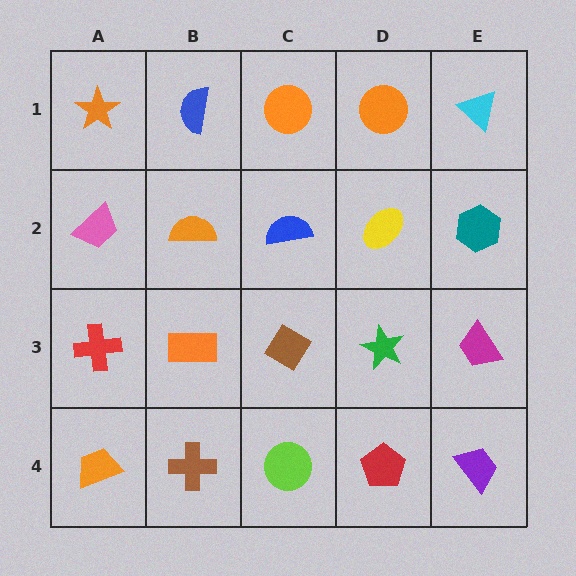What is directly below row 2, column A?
A red cross.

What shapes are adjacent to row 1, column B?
An orange semicircle (row 2, column B), an orange star (row 1, column A), an orange circle (row 1, column C).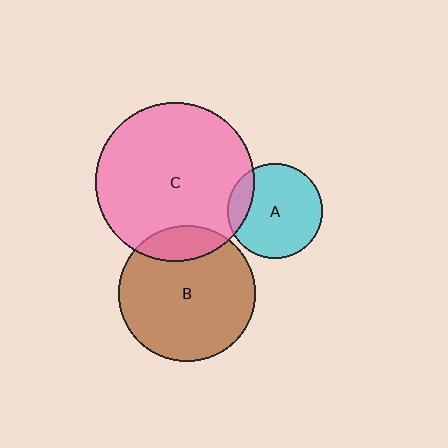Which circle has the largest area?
Circle C (pink).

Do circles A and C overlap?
Yes.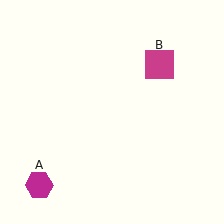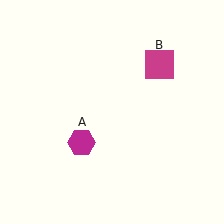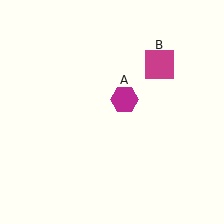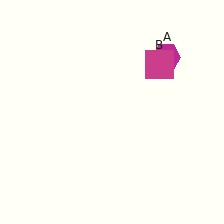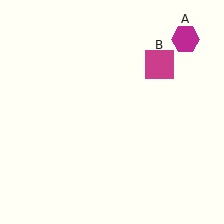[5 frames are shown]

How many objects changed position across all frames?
1 object changed position: magenta hexagon (object A).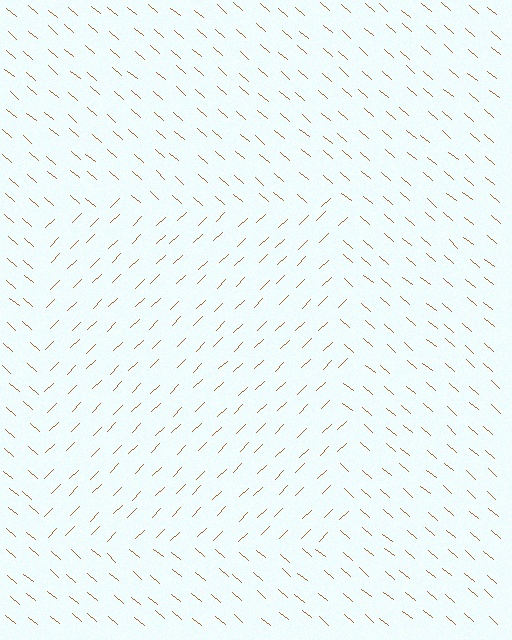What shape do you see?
I see a rectangle.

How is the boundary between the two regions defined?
The boundary is defined purely by a change in line orientation (approximately 85 degrees difference). All lines are the same color and thickness.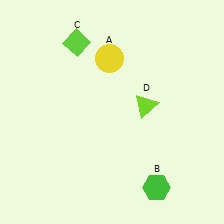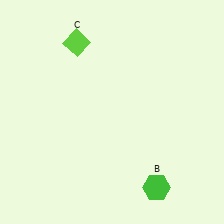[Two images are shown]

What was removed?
The lime triangle (D), the yellow circle (A) were removed in Image 2.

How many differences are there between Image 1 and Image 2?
There are 2 differences between the two images.